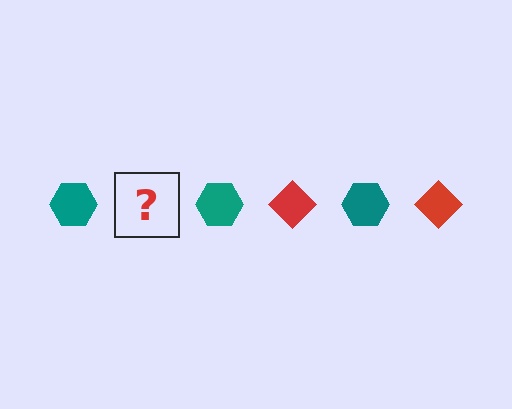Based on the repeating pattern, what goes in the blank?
The blank should be a red diamond.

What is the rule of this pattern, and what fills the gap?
The rule is that the pattern alternates between teal hexagon and red diamond. The gap should be filled with a red diamond.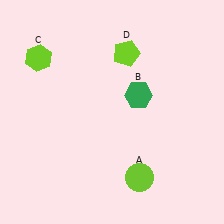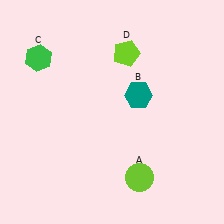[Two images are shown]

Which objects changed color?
B changed from green to teal. C changed from lime to green.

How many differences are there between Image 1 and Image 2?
There are 2 differences between the two images.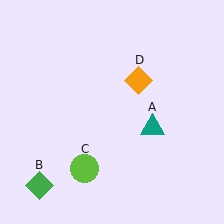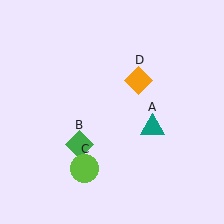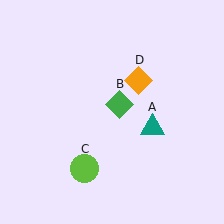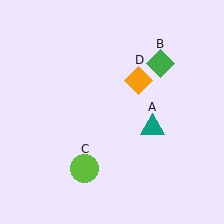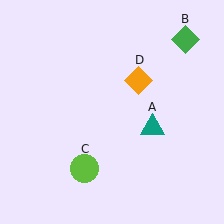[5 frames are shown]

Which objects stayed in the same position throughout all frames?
Teal triangle (object A) and lime circle (object C) and orange diamond (object D) remained stationary.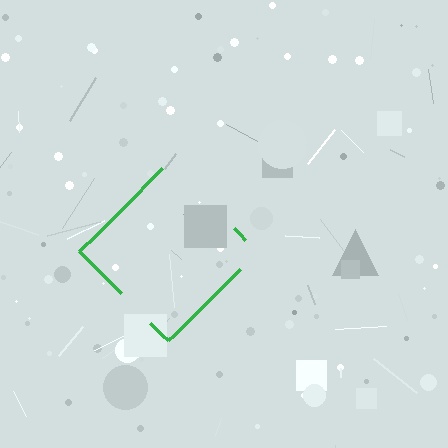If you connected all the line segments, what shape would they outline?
They would outline a diamond.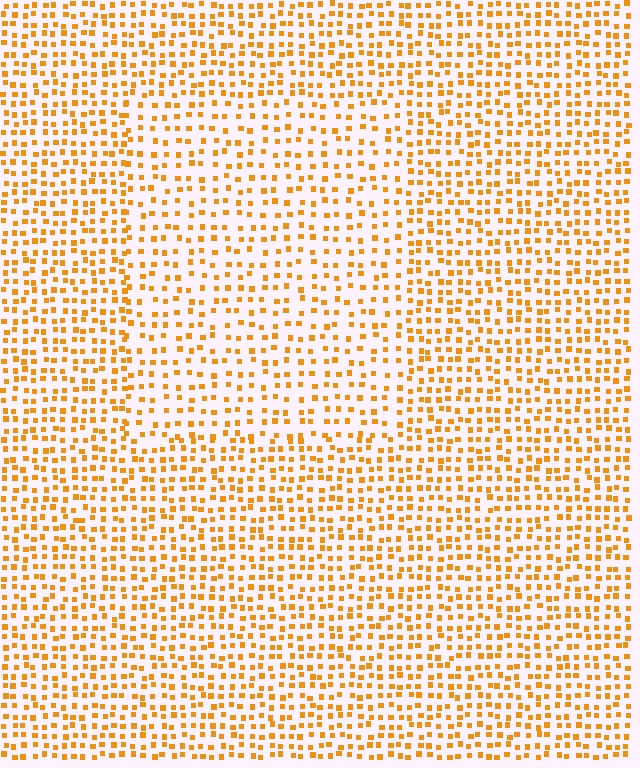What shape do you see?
I see a rectangle.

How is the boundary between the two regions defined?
The boundary is defined by a change in element density (approximately 1.5x ratio). All elements are the same color, size, and shape.